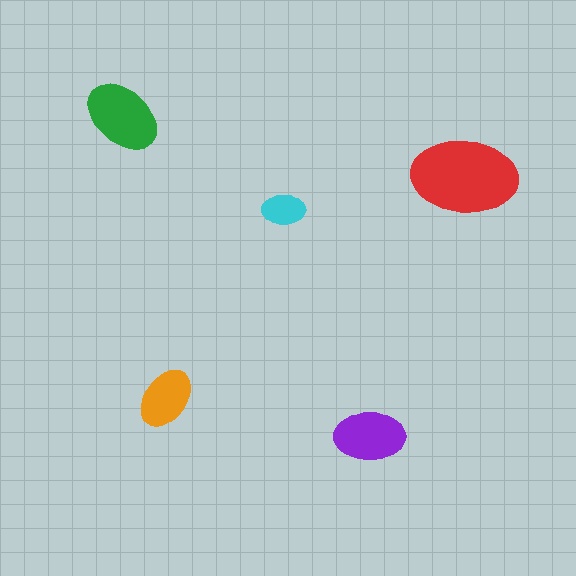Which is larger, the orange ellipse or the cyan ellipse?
The orange one.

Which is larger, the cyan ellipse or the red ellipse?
The red one.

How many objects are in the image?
There are 5 objects in the image.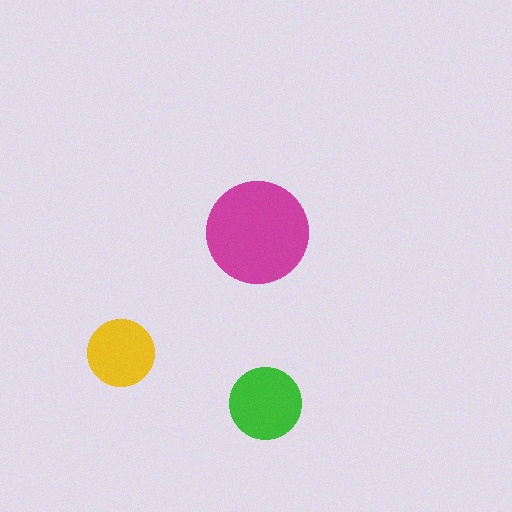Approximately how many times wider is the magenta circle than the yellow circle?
About 1.5 times wider.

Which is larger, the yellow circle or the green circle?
The green one.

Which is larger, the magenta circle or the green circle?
The magenta one.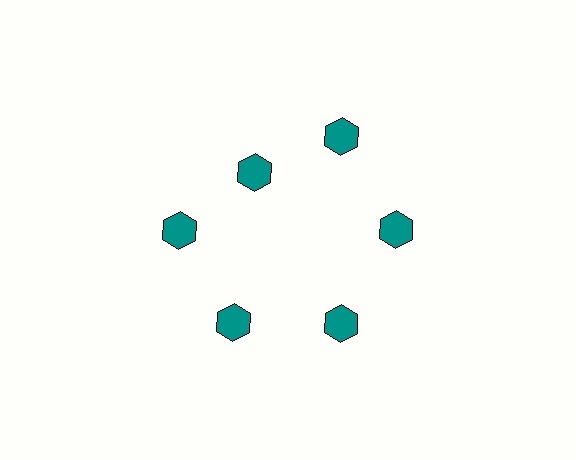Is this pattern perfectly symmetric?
No. The 6 teal hexagons are arranged in a ring, but one element near the 11 o'clock position is pulled inward toward the center, breaking the 6-fold rotational symmetry.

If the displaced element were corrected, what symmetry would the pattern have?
It would have 6-fold rotational symmetry — the pattern would map onto itself every 60 degrees.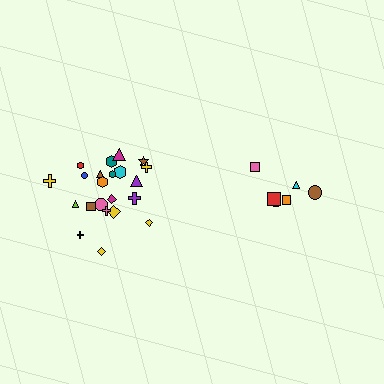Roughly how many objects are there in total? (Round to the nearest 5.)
Roughly 30 objects in total.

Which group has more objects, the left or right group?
The left group.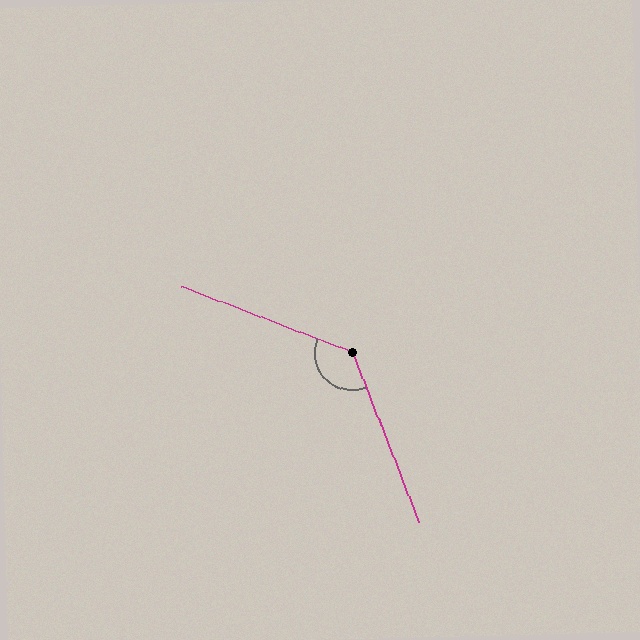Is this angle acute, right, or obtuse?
It is obtuse.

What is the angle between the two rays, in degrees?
Approximately 133 degrees.